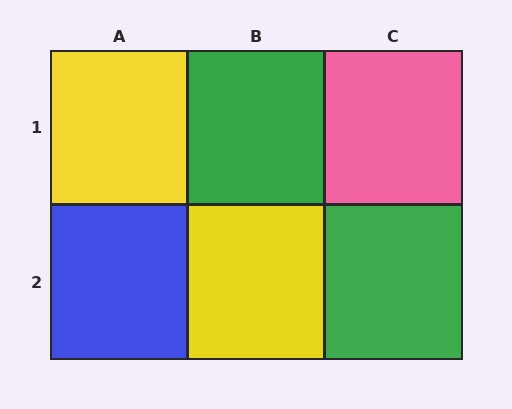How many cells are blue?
1 cell is blue.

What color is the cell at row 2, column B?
Yellow.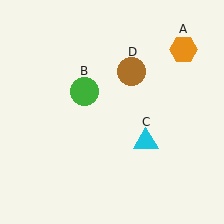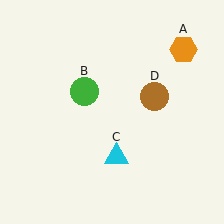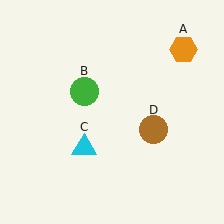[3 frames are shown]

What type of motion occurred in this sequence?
The cyan triangle (object C), brown circle (object D) rotated clockwise around the center of the scene.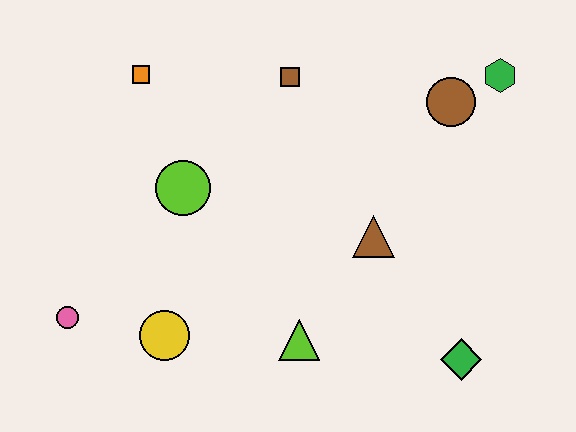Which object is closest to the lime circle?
The orange square is closest to the lime circle.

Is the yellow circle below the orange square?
Yes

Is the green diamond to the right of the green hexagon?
No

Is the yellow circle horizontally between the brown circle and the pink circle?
Yes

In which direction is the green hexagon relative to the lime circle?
The green hexagon is to the right of the lime circle.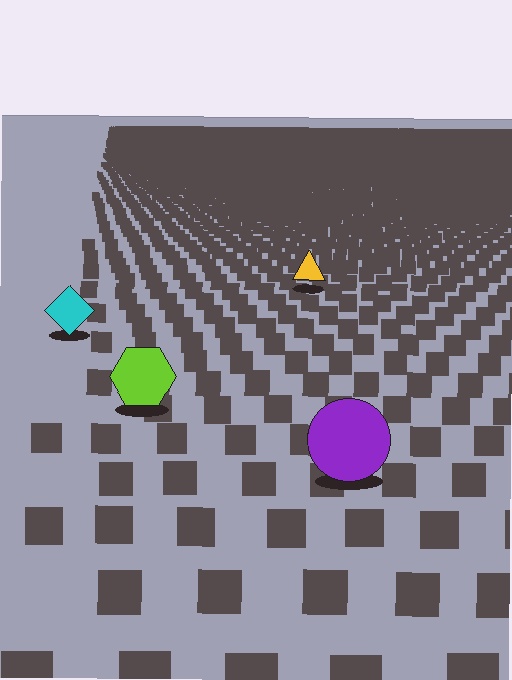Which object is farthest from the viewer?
The yellow triangle is farthest from the viewer. It appears smaller and the ground texture around it is denser.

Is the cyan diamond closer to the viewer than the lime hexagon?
No. The lime hexagon is closer — you can tell from the texture gradient: the ground texture is coarser near it.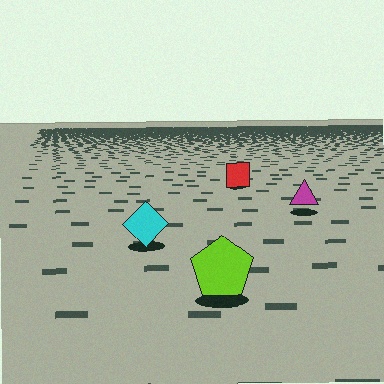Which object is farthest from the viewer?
The red square is farthest from the viewer. It appears smaller and the ground texture around it is denser.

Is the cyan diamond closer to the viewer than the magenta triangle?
Yes. The cyan diamond is closer — you can tell from the texture gradient: the ground texture is coarser near it.